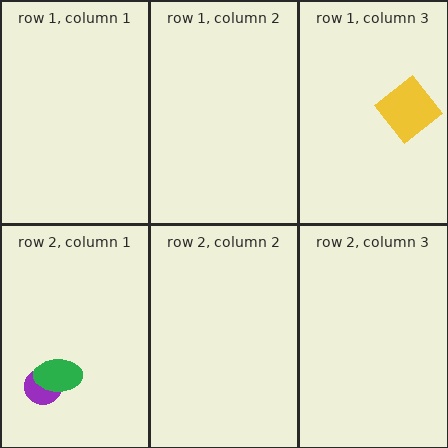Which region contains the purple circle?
The row 2, column 1 region.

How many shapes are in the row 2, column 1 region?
2.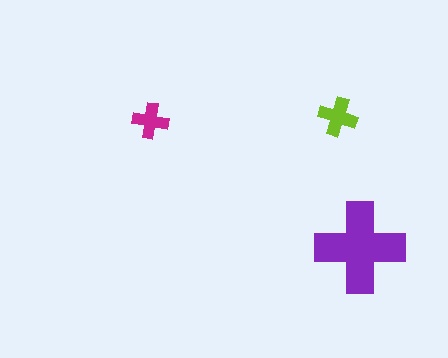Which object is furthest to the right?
The purple cross is rightmost.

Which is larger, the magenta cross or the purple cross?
The purple one.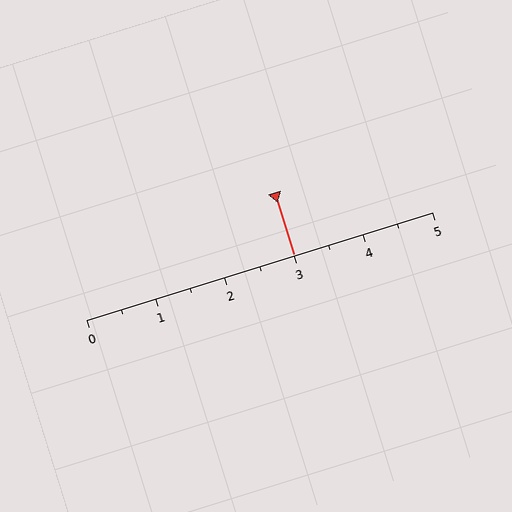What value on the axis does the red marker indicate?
The marker indicates approximately 3.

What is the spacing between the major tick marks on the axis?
The major ticks are spaced 1 apart.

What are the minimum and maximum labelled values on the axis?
The axis runs from 0 to 5.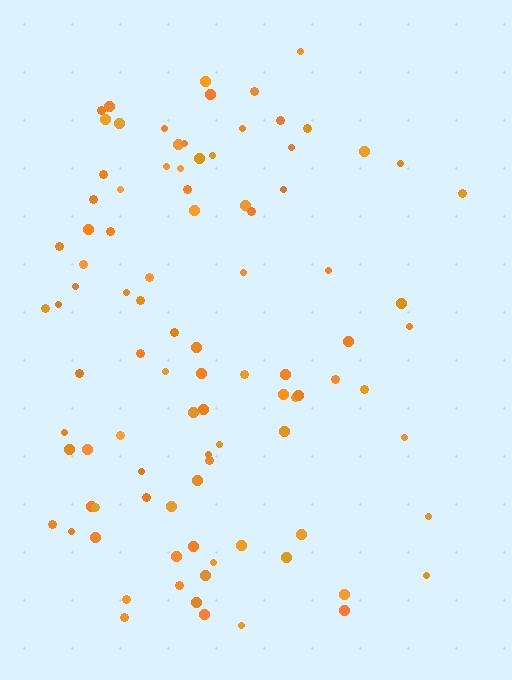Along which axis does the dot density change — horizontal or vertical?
Horizontal.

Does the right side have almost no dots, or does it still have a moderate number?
Still a moderate number, just noticeably fewer than the left.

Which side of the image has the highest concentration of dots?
The left.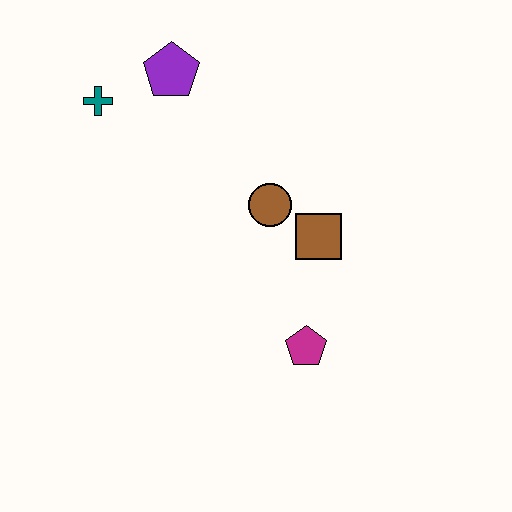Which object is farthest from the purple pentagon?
The magenta pentagon is farthest from the purple pentagon.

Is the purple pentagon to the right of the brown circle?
No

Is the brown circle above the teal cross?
No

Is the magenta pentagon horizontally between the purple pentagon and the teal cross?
No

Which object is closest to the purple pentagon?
The teal cross is closest to the purple pentagon.